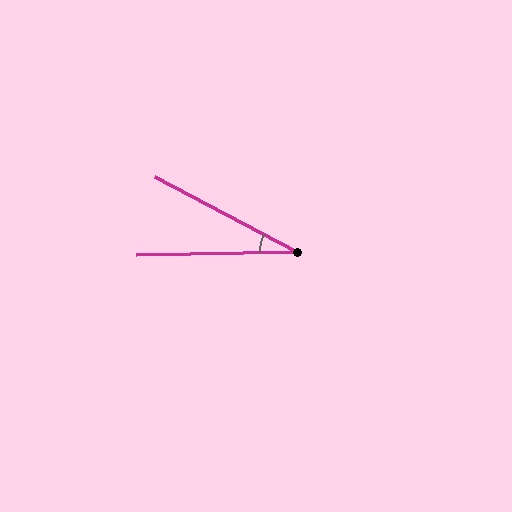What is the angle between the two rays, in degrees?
Approximately 29 degrees.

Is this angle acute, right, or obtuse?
It is acute.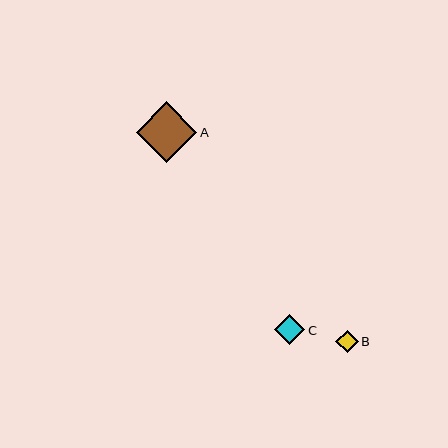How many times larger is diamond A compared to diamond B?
Diamond A is approximately 2.7 times the size of diamond B.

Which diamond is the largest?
Diamond A is the largest with a size of approximately 60 pixels.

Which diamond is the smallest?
Diamond B is the smallest with a size of approximately 23 pixels.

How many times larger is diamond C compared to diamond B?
Diamond C is approximately 1.4 times the size of diamond B.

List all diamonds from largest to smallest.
From largest to smallest: A, C, B.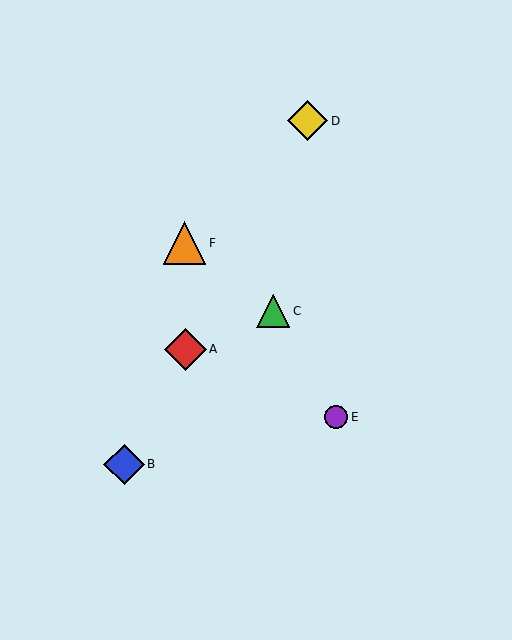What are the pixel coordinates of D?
Object D is at (308, 121).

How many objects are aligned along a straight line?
3 objects (A, B, D) are aligned along a straight line.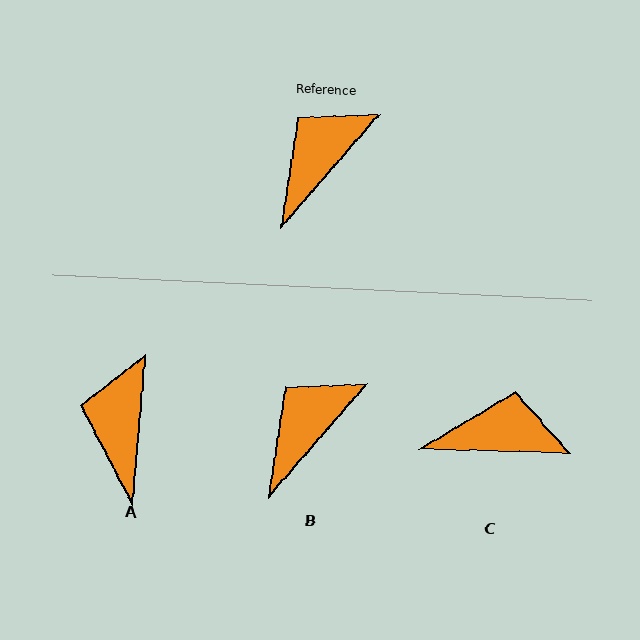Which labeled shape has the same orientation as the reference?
B.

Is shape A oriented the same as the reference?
No, it is off by about 36 degrees.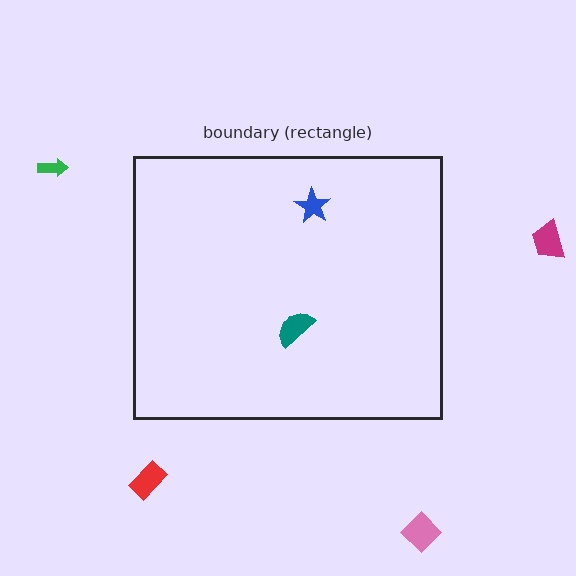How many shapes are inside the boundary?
2 inside, 4 outside.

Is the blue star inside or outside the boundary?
Inside.